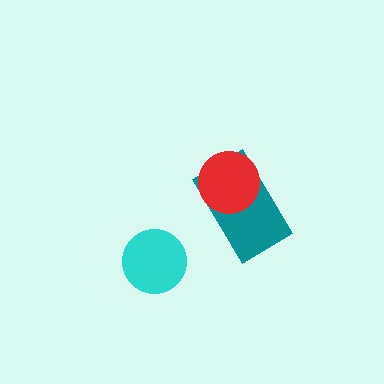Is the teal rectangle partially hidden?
Yes, it is partially covered by another shape.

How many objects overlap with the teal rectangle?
1 object overlaps with the teal rectangle.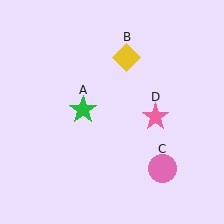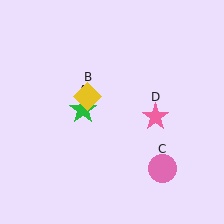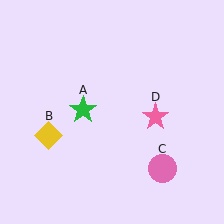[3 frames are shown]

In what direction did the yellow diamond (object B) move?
The yellow diamond (object B) moved down and to the left.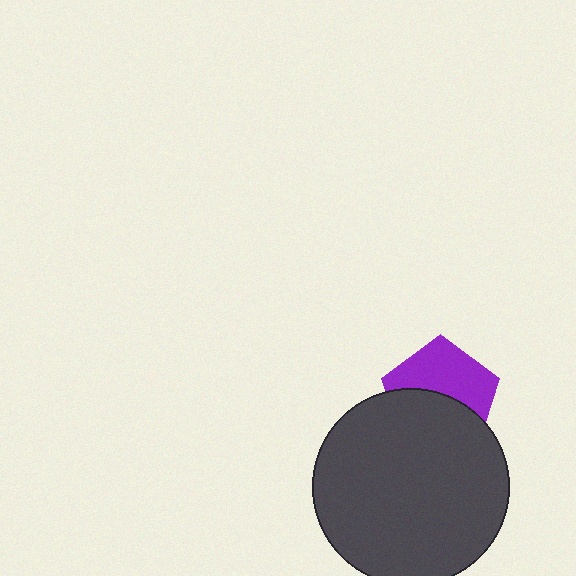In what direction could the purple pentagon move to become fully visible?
The purple pentagon could move up. That would shift it out from behind the dark gray circle entirely.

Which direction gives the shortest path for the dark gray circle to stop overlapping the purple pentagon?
Moving down gives the shortest separation.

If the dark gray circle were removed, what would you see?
You would see the complete purple pentagon.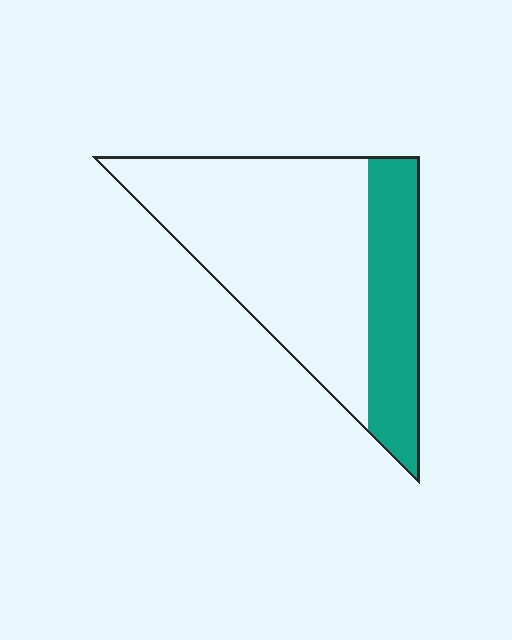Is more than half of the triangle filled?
No.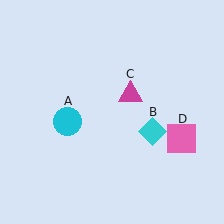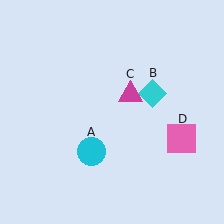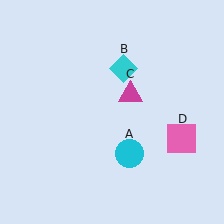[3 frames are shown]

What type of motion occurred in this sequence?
The cyan circle (object A), cyan diamond (object B) rotated counterclockwise around the center of the scene.